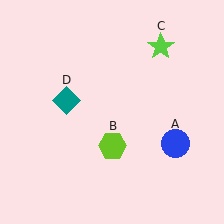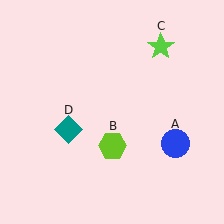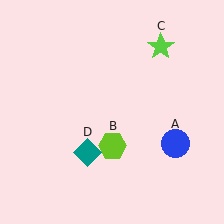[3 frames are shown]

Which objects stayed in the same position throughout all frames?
Blue circle (object A) and lime hexagon (object B) and lime star (object C) remained stationary.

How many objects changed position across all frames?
1 object changed position: teal diamond (object D).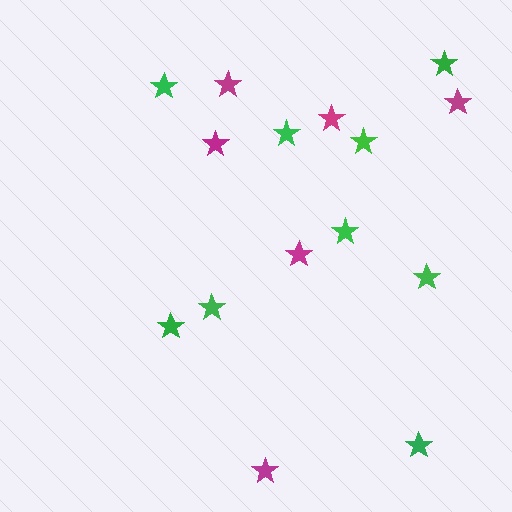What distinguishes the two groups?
There are 2 groups: one group of magenta stars (6) and one group of green stars (9).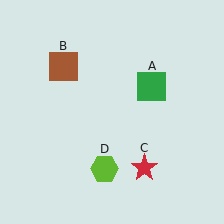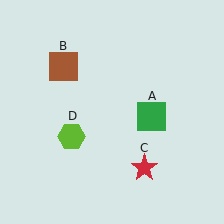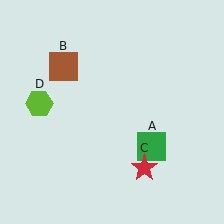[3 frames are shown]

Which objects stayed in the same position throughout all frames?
Brown square (object B) and red star (object C) remained stationary.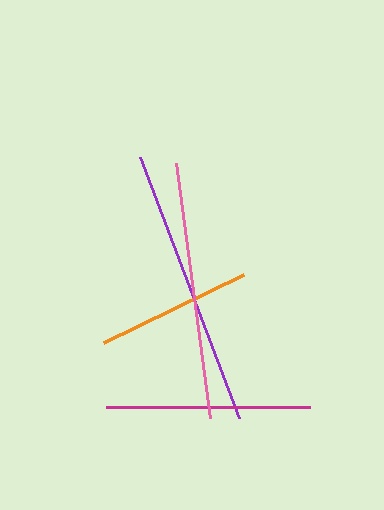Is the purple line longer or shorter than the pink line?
The purple line is longer than the pink line.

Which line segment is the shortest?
The orange line is the shortest at approximately 156 pixels.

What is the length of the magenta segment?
The magenta segment is approximately 204 pixels long.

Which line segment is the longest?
The purple line is the longest at approximately 279 pixels.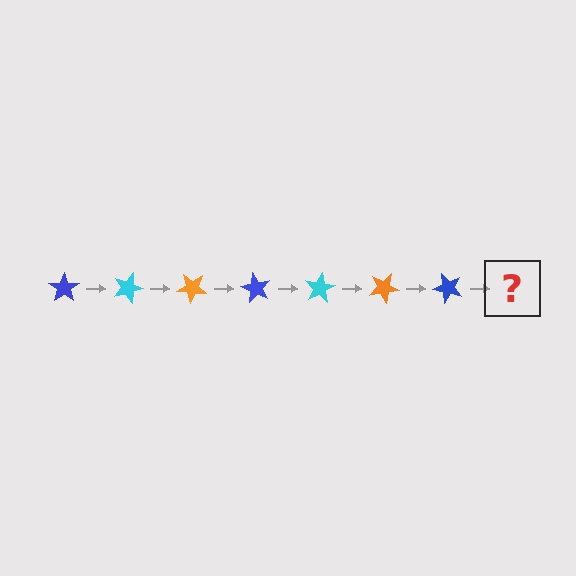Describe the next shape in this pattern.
It should be a cyan star, rotated 140 degrees from the start.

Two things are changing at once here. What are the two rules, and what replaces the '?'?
The two rules are that it rotates 20 degrees each step and the color cycles through blue, cyan, and orange. The '?' should be a cyan star, rotated 140 degrees from the start.